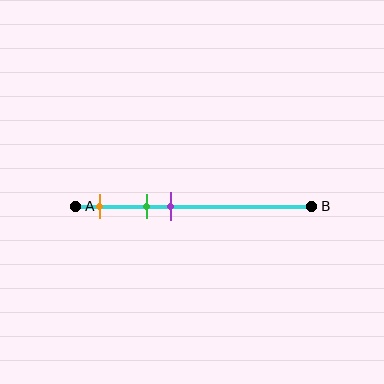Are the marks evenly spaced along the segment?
Yes, the marks are approximately evenly spaced.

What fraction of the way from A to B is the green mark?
The green mark is approximately 30% (0.3) of the way from A to B.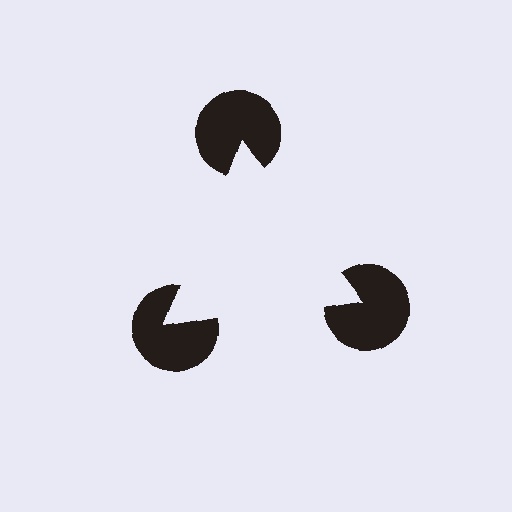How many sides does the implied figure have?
3 sides.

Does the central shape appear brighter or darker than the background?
It typically appears slightly brighter than the background, even though no actual brightness change is drawn.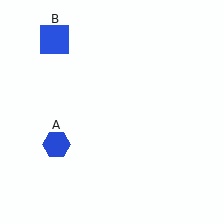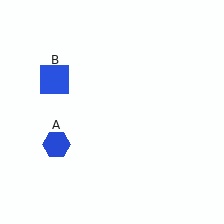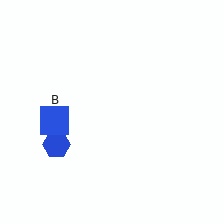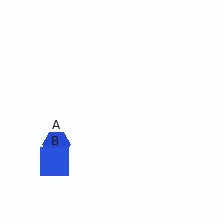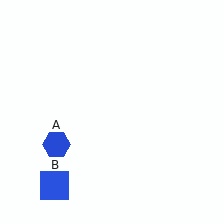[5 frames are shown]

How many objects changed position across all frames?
1 object changed position: blue square (object B).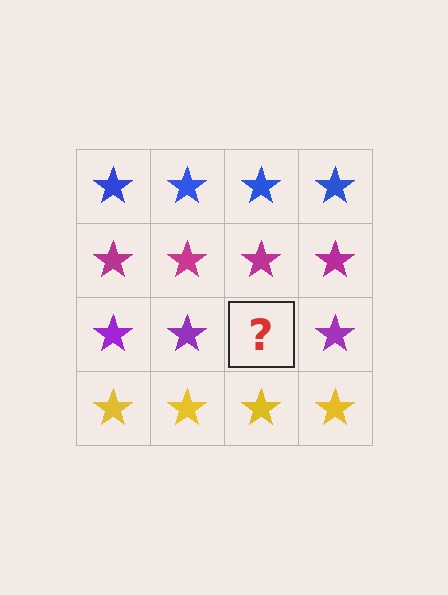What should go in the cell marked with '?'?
The missing cell should contain a purple star.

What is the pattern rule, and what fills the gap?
The rule is that each row has a consistent color. The gap should be filled with a purple star.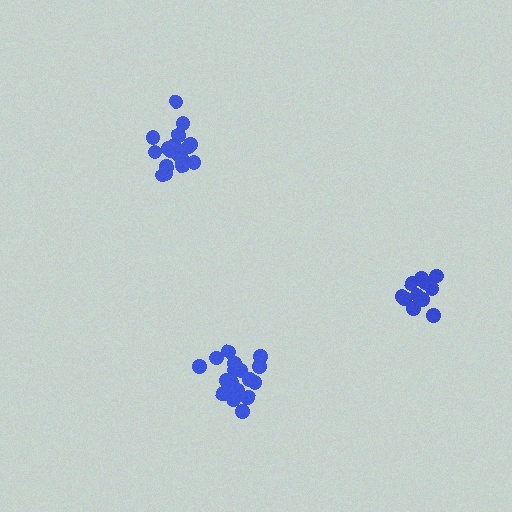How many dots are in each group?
Group 1: 13 dots, Group 2: 17 dots, Group 3: 19 dots (49 total).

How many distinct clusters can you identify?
There are 3 distinct clusters.